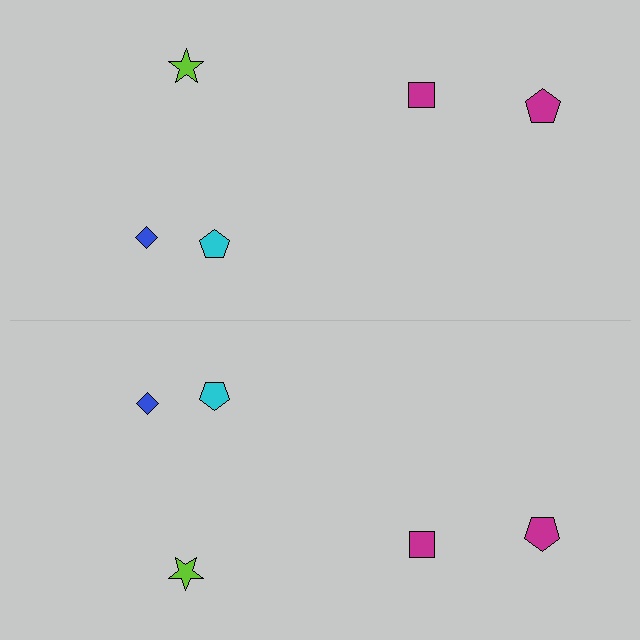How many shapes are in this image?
There are 10 shapes in this image.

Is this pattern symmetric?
Yes, this pattern has bilateral (reflection) symmetry.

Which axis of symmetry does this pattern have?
The pattern has a horizontal axis of symmetry running through the center of the image.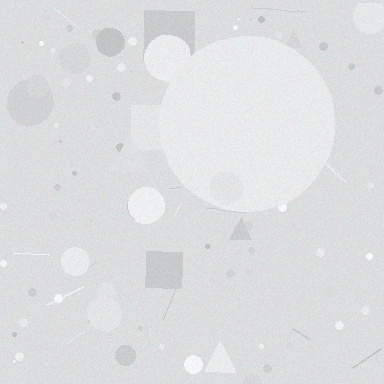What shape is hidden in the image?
A circle is hidden in the image.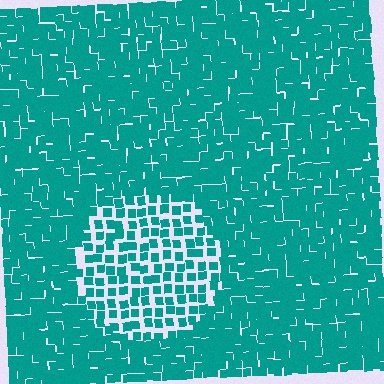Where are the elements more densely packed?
The elements are more densely packed outside the circle boundary.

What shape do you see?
I see a circle.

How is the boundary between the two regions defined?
The boundary is defined by a change in element density (approximately 2.0x ratio). All elements are the same color, size, and shape.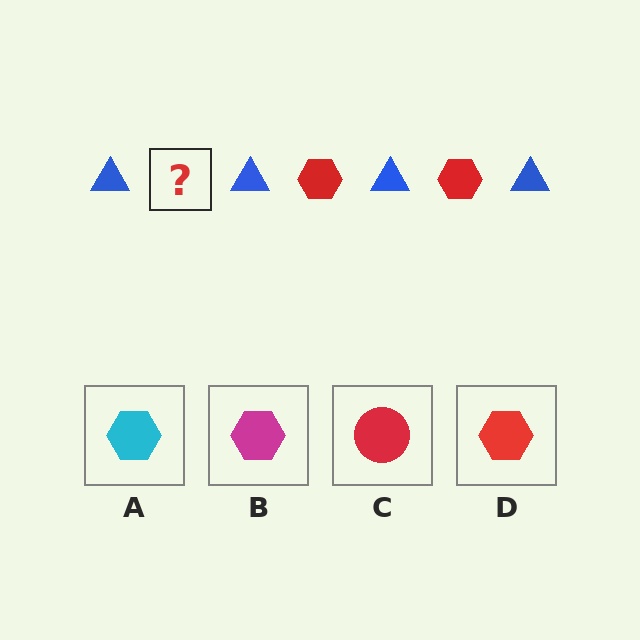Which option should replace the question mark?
Option D.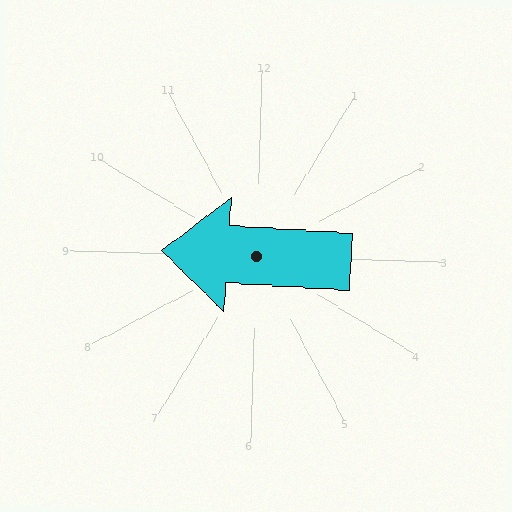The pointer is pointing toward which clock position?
Roughly 9 o'clock.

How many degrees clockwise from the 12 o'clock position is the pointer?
Approximately 272 degrees.